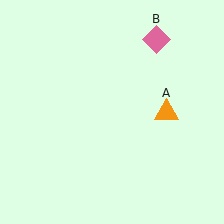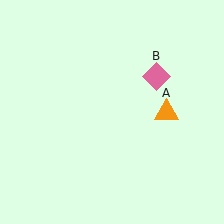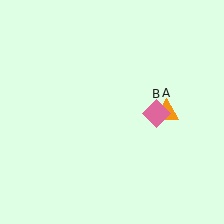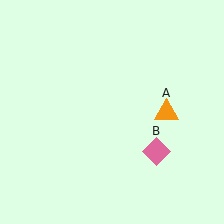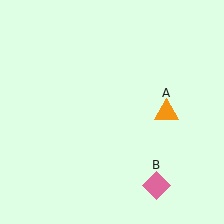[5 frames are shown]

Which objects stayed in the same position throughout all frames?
Orange triangle (object A) remained stationary.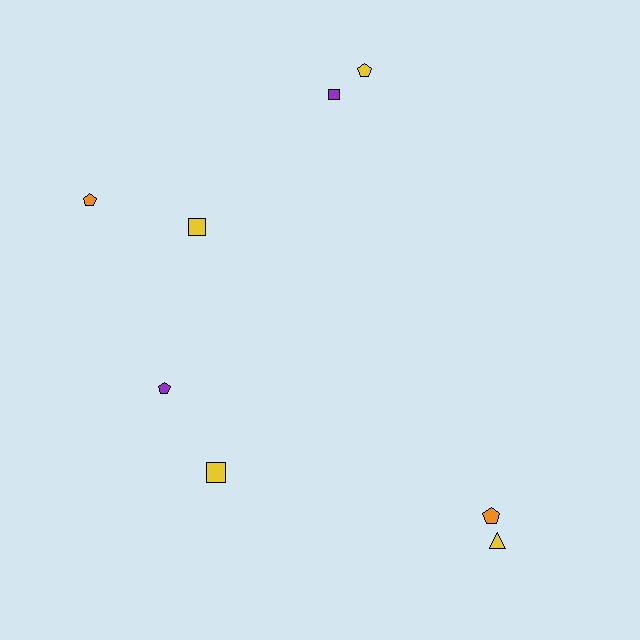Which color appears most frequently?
Yellow, with 4 objects.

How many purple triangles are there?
There are no purple triangles.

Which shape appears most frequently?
Pentagon, with 4 objects.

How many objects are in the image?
There are 8 objects.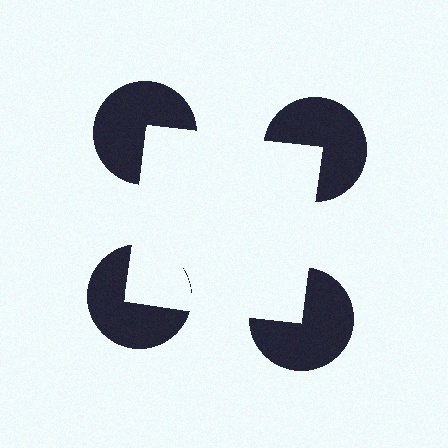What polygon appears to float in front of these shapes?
An illusory square — its edges are inferred from the aligned wedge cuts in the pac-man discs, not physically drawn.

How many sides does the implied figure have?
4 sides.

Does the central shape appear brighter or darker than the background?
It typically appears slightly brighter than the background, even though no actual brightness change is drawn.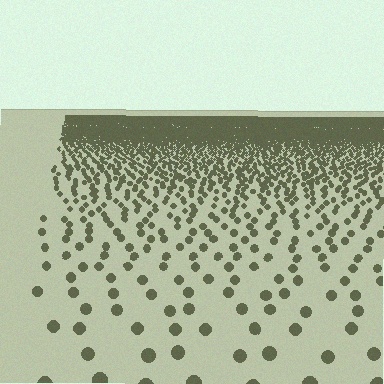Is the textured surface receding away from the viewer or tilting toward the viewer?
The surface is receding away from the viewer. Texture elements get smaller and denser toward the top.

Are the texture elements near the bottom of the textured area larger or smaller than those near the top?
Larger. Near the bottom, elements are closer to the viewer and appear at a bigger on-screen size.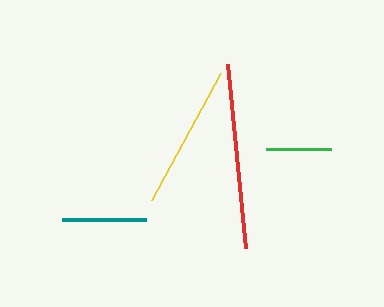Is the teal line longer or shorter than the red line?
The red line is longer than the teal line.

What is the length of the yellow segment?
The yellow segment is approximately 145 pixels long.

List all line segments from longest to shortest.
From longest to shortest: red, yellow, teal, green.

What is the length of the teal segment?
The teal segment is approximately 84 pixels long.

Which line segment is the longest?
The red line is the longest at approximately 185 pixels.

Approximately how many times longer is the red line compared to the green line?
The red line is approximately 2.8 times the length of the green line.